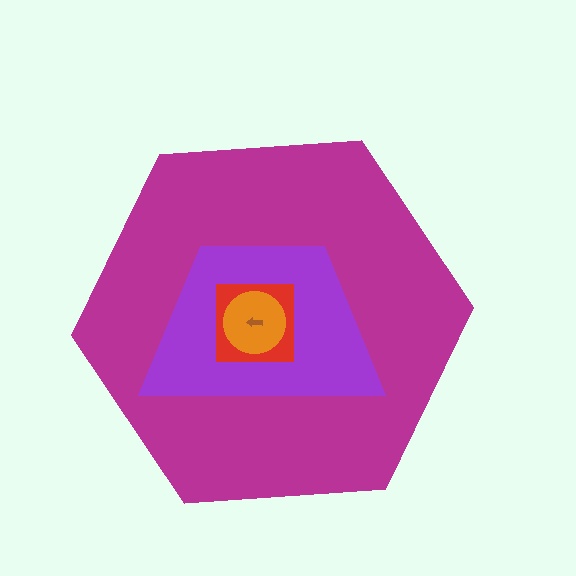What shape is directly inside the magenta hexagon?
The purple trapezoid.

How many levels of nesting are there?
5.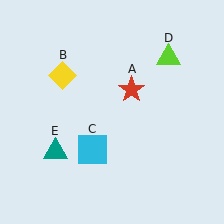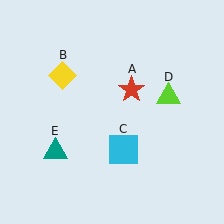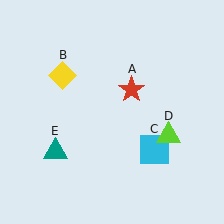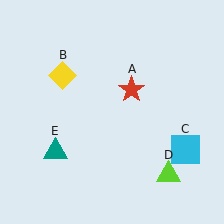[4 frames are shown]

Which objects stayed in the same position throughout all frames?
Red star (object A) and yellow diamond (object B) and teal triangle (object E) remained stationary.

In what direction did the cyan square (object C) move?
The cyan square (object C) moved right.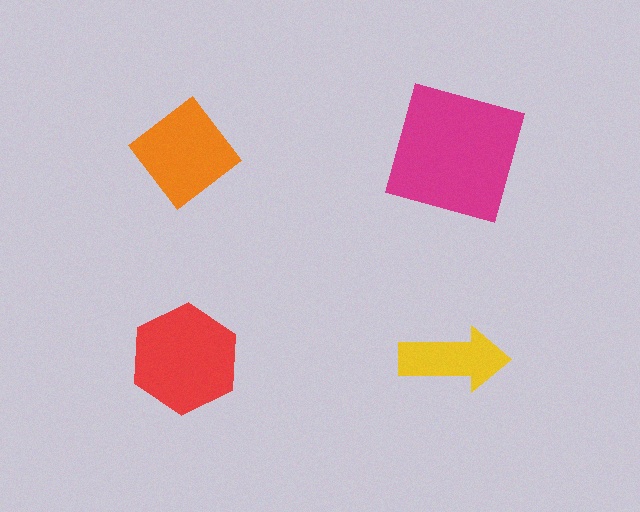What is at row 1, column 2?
A magenta square.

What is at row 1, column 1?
An orange diamond.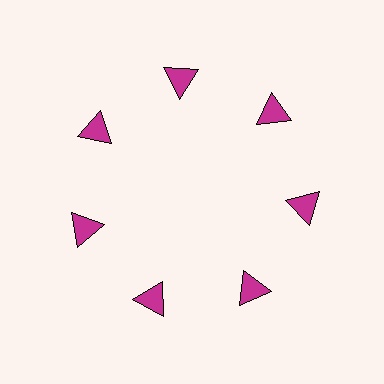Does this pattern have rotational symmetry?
Yes, this pattern has 7-fold rotational symmetry. It looks the same after rotating 51 degrees around the center.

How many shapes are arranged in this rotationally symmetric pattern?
There are 7 shapes, arranged in 7 groups of 1.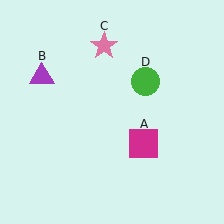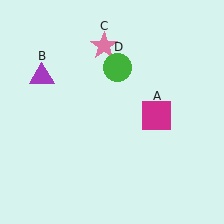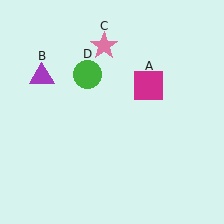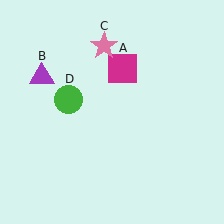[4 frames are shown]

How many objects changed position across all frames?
2 objects changed position: magenta square (object A), green circle (object D).